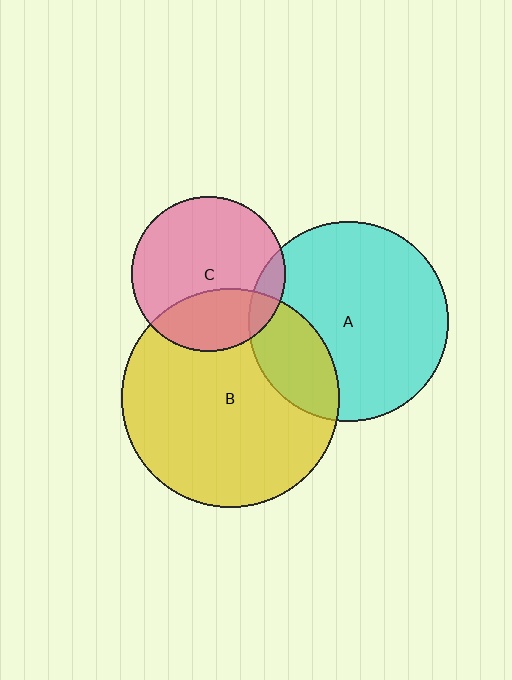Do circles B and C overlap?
Yes.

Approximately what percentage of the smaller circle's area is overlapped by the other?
Approximately 30%.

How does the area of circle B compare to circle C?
Approximately 2.0 times.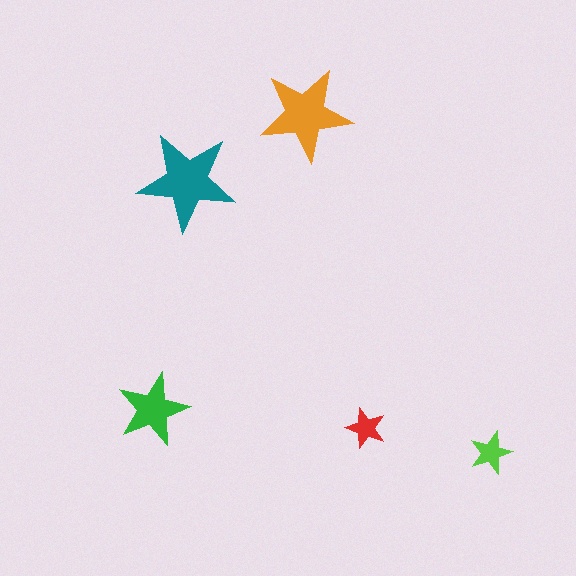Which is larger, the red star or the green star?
The green one.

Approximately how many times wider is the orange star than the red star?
About 2.5 times wider.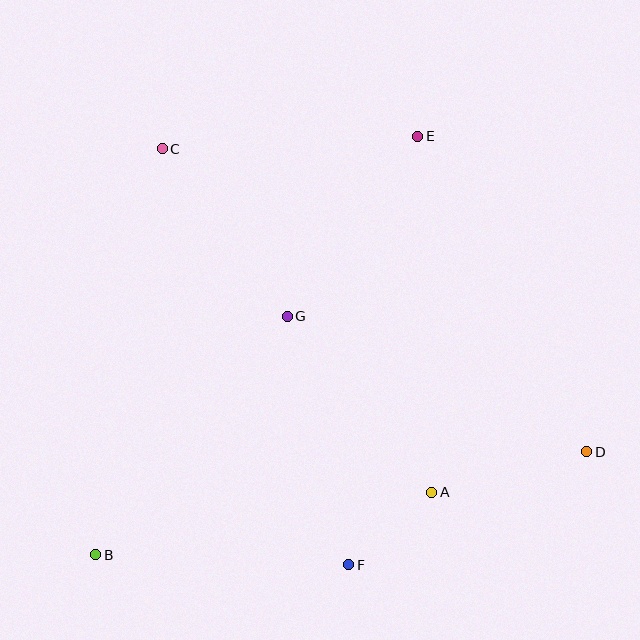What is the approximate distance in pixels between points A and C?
The distance between A and C is approximately 436 pixels.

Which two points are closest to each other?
Points A and F are closest to each other.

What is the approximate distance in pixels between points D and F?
The distance between D and F is approximately 263 pixels.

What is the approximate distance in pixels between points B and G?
The distance between B and G is approximately 306 pixels.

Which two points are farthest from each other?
Points B and E are farthest from each other.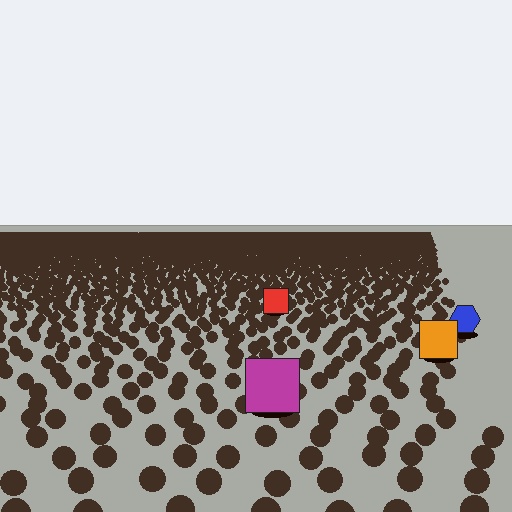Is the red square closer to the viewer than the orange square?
No. The orange square is closer — you can tell from the texture gradient: the ground texture is coarser near it.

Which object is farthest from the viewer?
The red square is farthest from the viewer. It appears smaller and the ground texture around it is denser.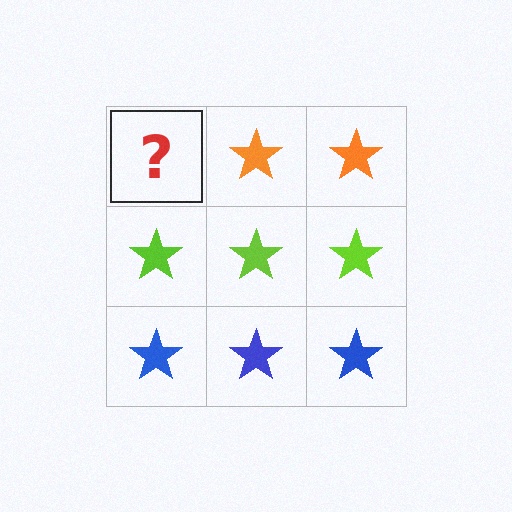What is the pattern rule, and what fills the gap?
The rule is that each row has a consistent color. The gap should be filled with an orange star.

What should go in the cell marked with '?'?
The missing cell should contain an orange star.